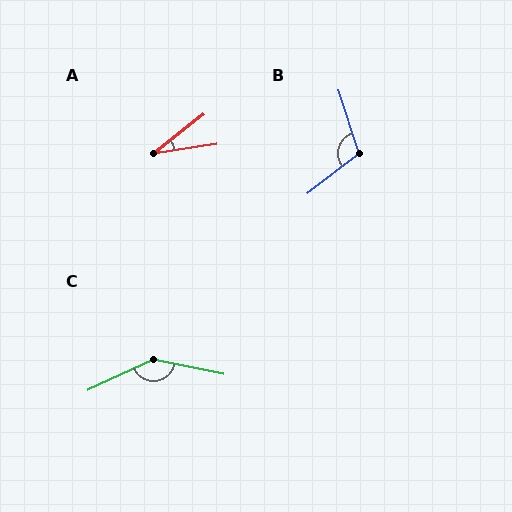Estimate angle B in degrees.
Approximately 110 degrees.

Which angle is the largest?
C, at approximately 144 degrees.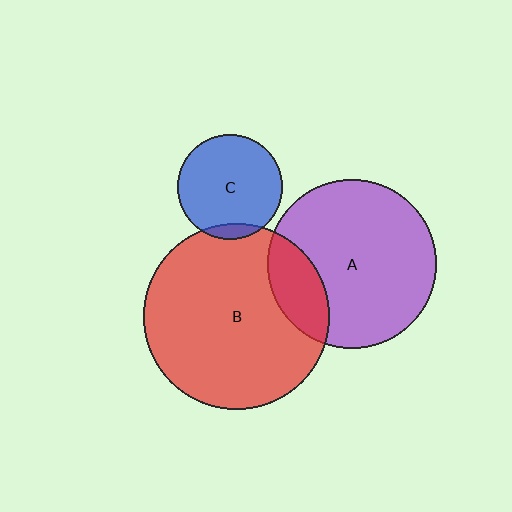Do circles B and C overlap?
Yes.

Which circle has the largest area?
Circle B (red).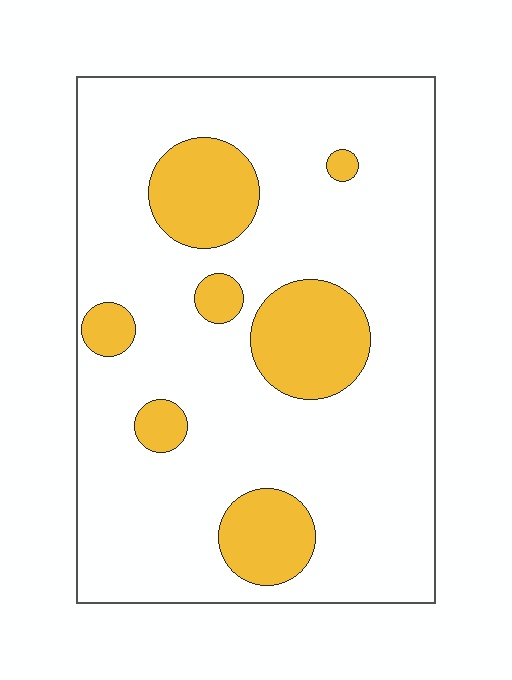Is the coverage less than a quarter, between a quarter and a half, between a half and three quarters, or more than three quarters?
Less than a quarter.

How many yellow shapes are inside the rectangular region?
7.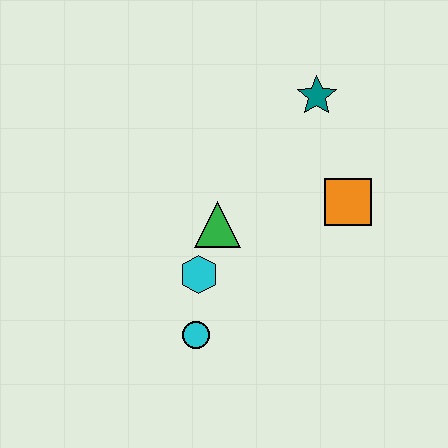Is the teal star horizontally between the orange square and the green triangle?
Yes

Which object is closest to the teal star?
The orange square is closest to the teal star.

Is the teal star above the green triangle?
Yes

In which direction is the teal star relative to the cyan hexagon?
The teal star is above the cyan hexagon.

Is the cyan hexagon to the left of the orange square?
Yes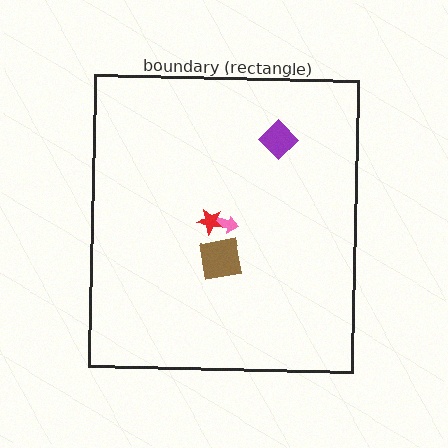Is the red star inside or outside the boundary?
Inside.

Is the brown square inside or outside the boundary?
Inside.